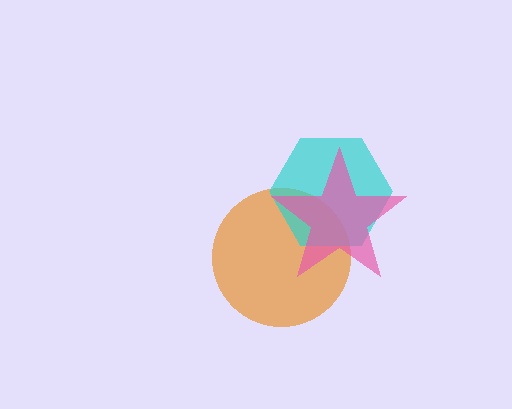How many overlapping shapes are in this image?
There are 3 overlapping shapes in the image.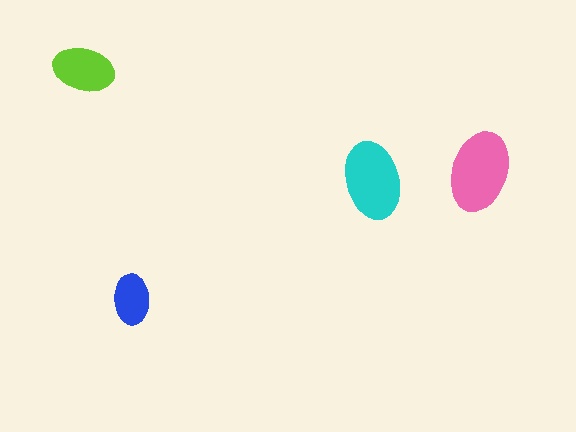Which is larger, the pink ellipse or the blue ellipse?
The pink one.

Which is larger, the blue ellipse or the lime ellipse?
The lime one.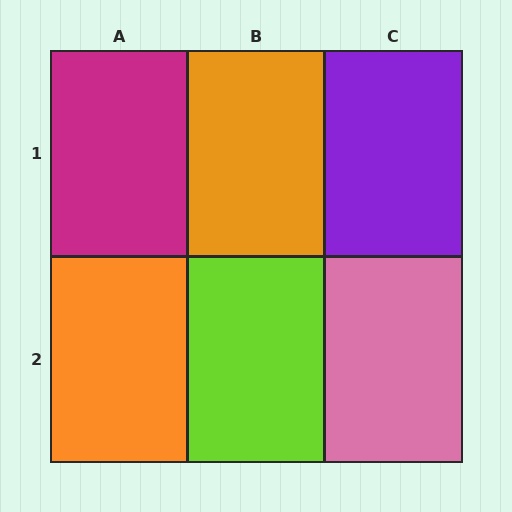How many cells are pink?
1 cell is pink.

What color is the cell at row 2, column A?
Orange.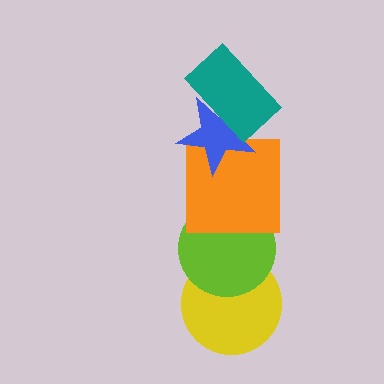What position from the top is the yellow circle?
The yellow circle is 5th from the top.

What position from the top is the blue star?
The blue star is 2nd from the top.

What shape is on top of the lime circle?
The orange square is on top of the lime circle.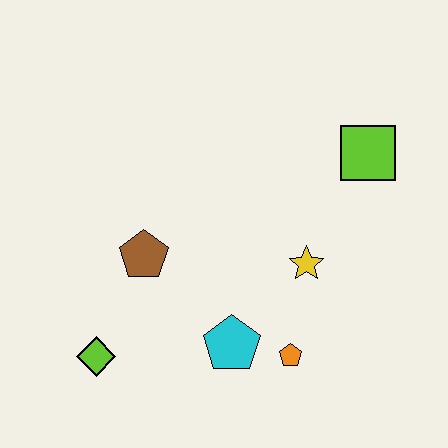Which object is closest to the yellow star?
The orange pentagon is closest to the yellow star.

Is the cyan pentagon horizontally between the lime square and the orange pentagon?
No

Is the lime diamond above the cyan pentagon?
No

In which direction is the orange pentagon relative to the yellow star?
The orange pentagon is below the yellow star.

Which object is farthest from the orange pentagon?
The lime square is farthest from the orange pentagon.